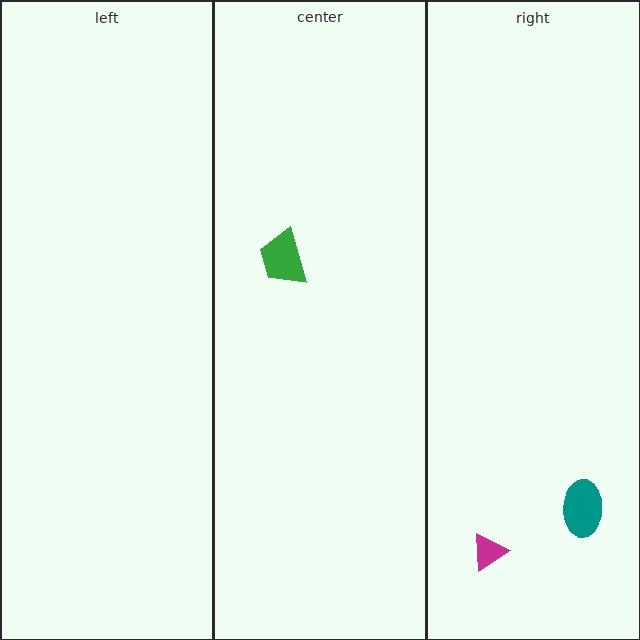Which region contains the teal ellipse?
The right region.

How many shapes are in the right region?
2.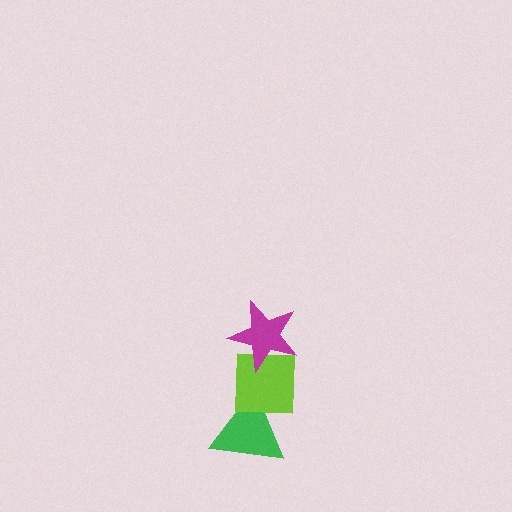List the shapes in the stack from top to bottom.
From top to bottom: the magenta star, the lime square, the green triangle.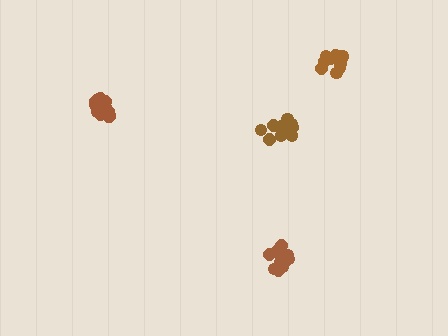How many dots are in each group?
Group 1: 14 dots, Group 2: 18 dots, Group 3: 13 dots, Group 4: 13 dots (58 total).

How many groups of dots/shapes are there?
There are 4 groups.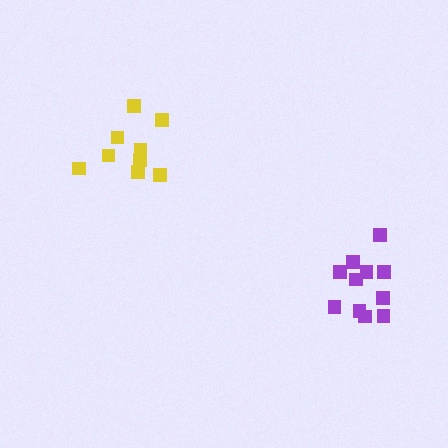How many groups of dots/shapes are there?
There are 2 groups.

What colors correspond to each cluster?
The clusters are colored: purple, yellow.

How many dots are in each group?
Group 1: 11 dots, Group 2: 9 dots (20 total).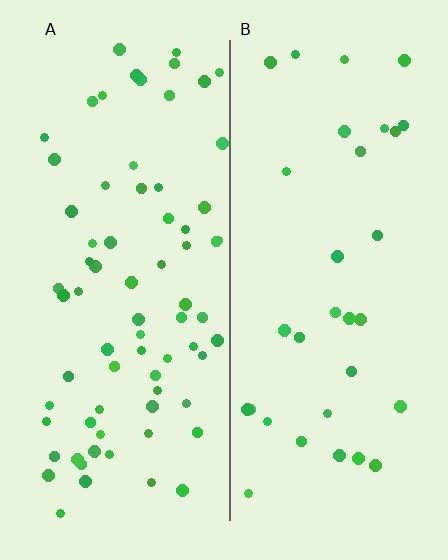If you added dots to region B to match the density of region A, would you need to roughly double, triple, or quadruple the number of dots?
Approximately double.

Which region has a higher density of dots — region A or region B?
A (the left).